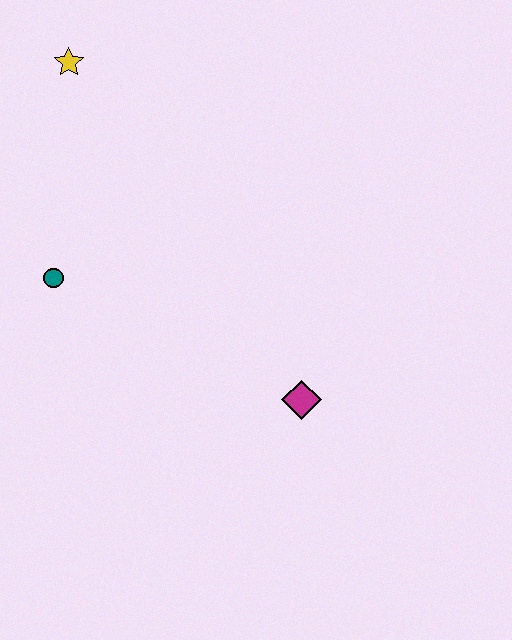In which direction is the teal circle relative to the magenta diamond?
The teal circle is to the left of the magenta diamond.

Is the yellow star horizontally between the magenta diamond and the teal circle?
Yes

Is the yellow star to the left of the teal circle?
No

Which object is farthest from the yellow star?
The magenta diamond is farthest from the yellow star.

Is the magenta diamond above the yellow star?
No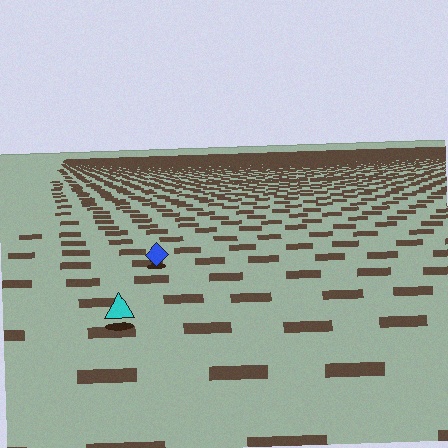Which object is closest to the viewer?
The cyan triangle is closest. The texture marks near it are larger and more spread out.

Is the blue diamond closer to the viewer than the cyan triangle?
No. The cyan triangle is closer — you can tell from the texture gradient: the ground texture is coarser near it.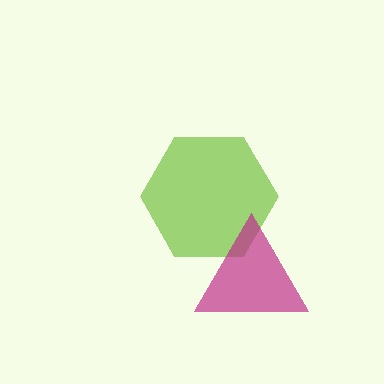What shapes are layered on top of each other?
The layered shapes are: a lime hexagon, a magenta triangle.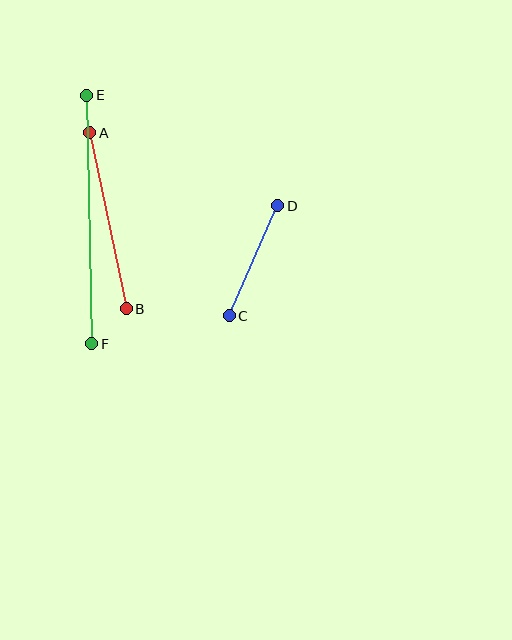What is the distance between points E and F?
The distance is approximately 249 pixels.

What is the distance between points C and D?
The distance is approximately 120 pixels.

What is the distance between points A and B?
The distance is approximately 180 pixels.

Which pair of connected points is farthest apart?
Points E and F are farthest apart.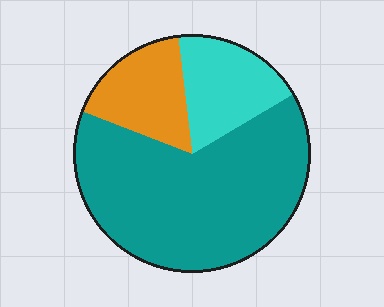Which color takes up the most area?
Teal, at roughly 65%.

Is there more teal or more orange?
Teal.